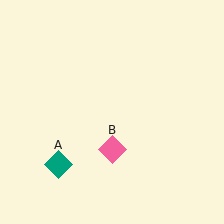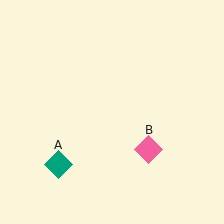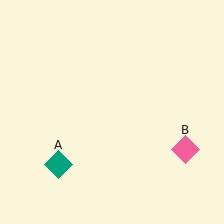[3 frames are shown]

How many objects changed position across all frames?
1 object changed position: pink diamond (object B).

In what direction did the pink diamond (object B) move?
The pink diamond (object B) moved right.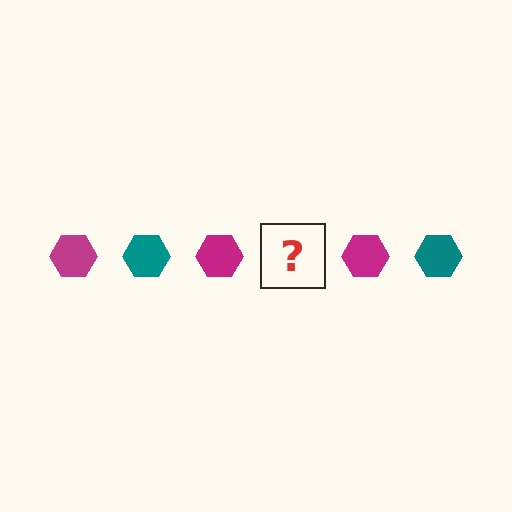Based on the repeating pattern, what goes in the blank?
The blank should be a teal hexagon.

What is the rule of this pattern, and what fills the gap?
The rule is that the pattern cycles through magenta, teal hexagons. The gap should be filled with a teal hexagon.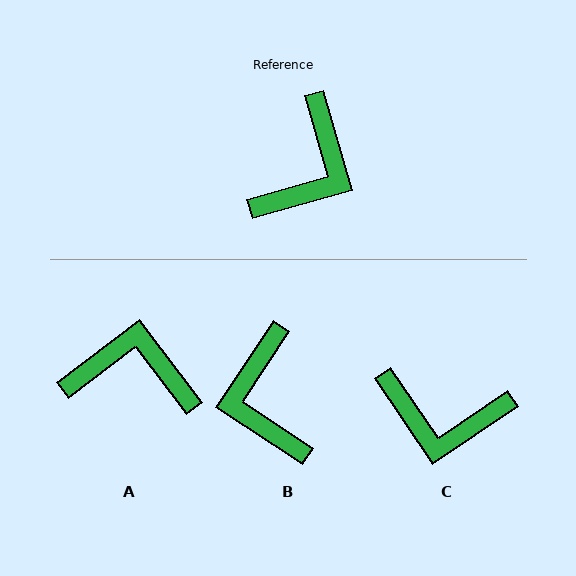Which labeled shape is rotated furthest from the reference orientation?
B, about 139 degrees away.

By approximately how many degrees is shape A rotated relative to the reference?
Approximately 111 degrees counter-clockwise.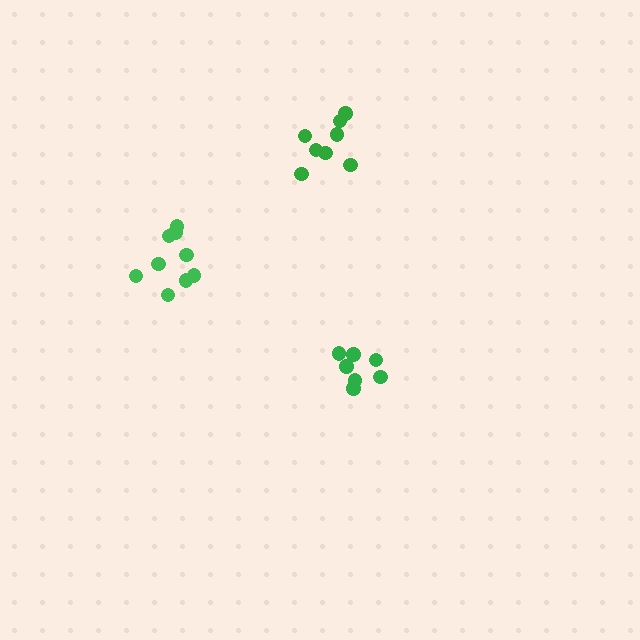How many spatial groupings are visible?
There are 3 spatial groupings.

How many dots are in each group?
Group 1: 7 dots, Group 2: 8 dots, Group 3: 9 dots (24 total).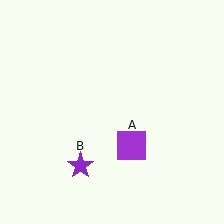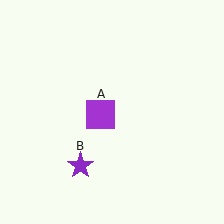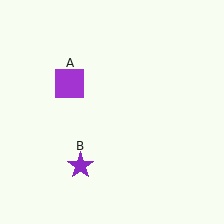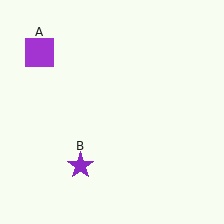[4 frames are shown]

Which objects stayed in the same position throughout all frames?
Purple star (object B) remained stationary.